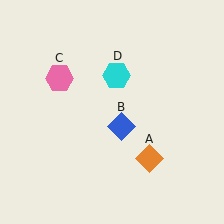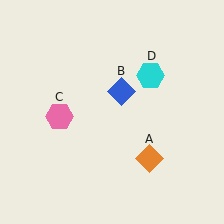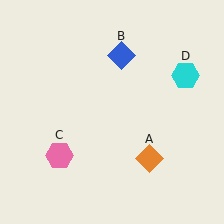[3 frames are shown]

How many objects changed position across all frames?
3 objects changed position: blue diamond (object B), pink hexagon (object C), cyan hexagon (object D).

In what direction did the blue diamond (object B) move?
The blue diamond (object B) moved up.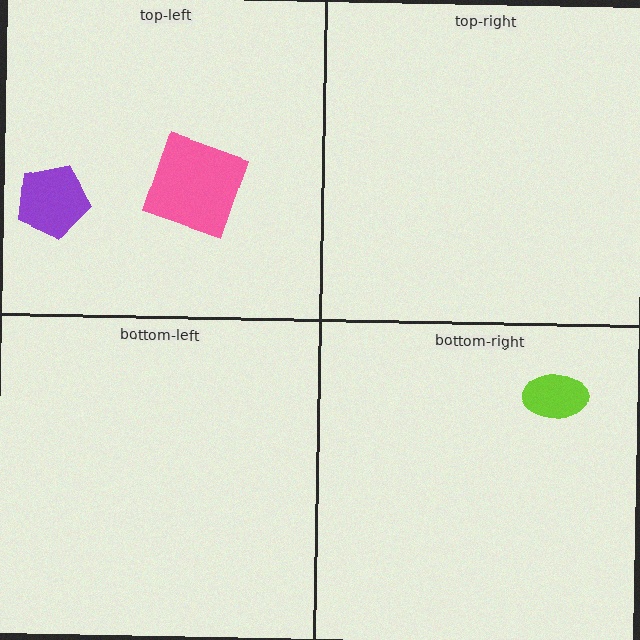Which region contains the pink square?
The top-left region.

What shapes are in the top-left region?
The purple pentagon, the pink square.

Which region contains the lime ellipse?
The bottom-right region.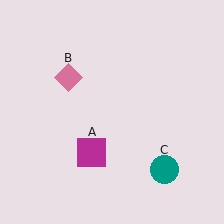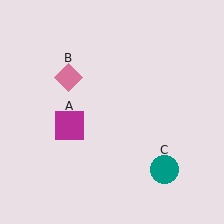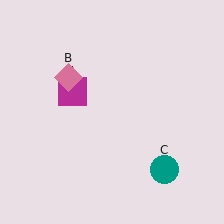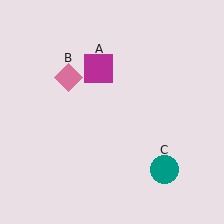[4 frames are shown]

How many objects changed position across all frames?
1 object changed position: magenta square (object A).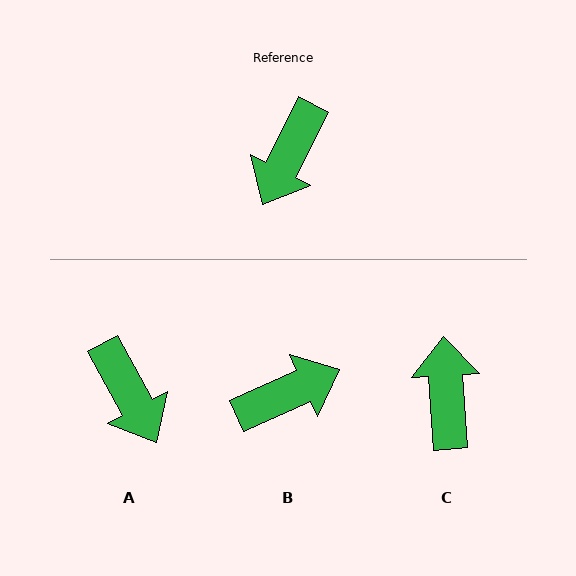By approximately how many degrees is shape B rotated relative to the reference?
Approximately 142 degrees counter-clockwise.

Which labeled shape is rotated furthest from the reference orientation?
C, about 149 degrees away.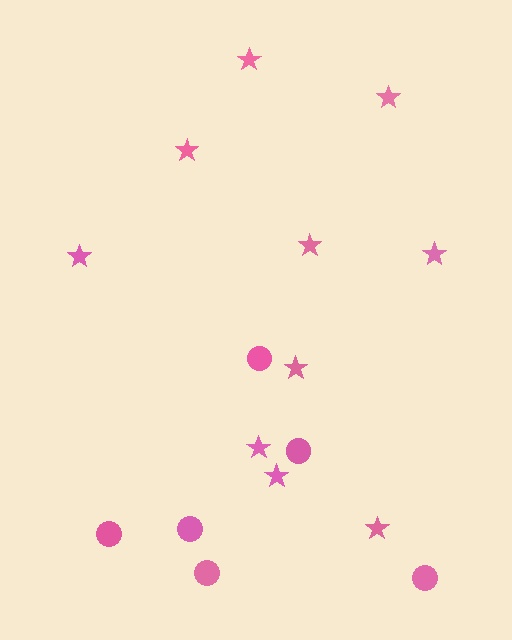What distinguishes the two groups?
There are 2 groups: one group of circles (6) and one group of stars (10).